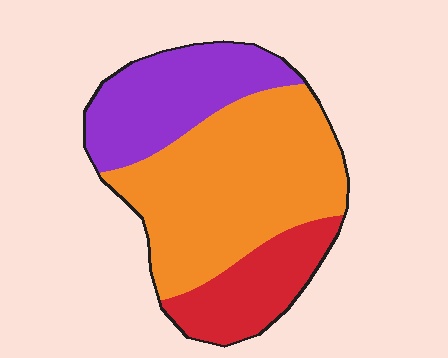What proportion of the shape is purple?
Purple covers around 25% of the shape.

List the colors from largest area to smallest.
From largest to smallest: orange, purple, red.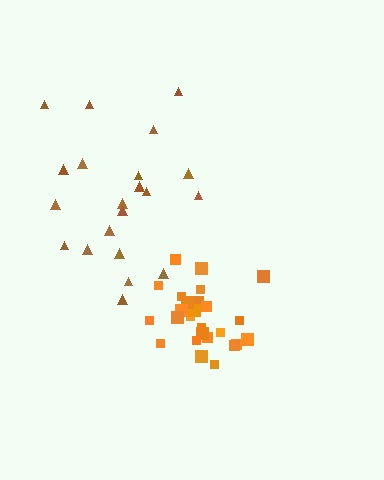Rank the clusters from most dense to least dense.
orange, brown.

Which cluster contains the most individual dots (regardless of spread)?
Orange (26).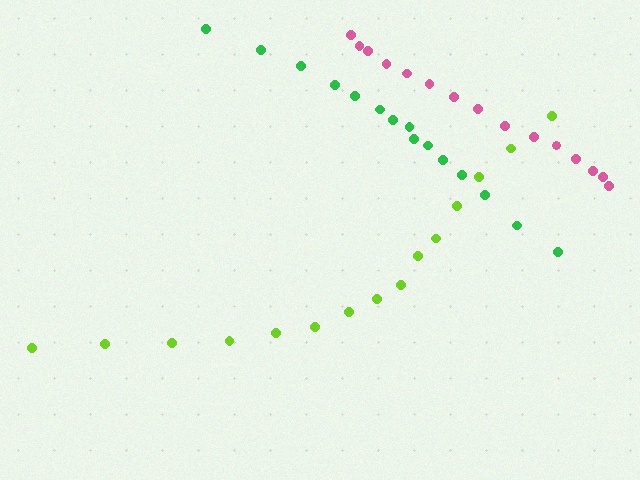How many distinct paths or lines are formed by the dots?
There are 3 distinct paths.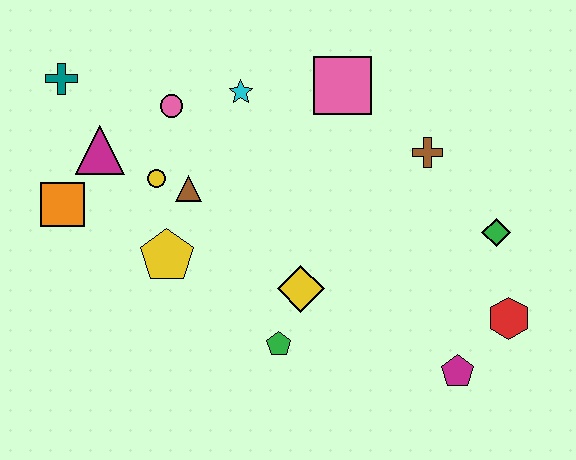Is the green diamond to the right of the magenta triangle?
Yes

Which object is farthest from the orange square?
The red hexagon is farthest from the orange square.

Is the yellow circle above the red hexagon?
Yes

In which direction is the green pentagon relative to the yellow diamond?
The green pentagon is below the yellow diamond.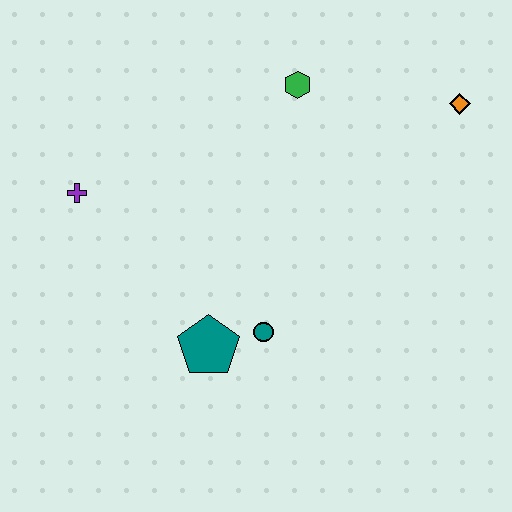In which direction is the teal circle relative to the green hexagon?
The teal circle is below the green hexagon.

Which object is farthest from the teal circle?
The orange diamond is farthest from the teal circle.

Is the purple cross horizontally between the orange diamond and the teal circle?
No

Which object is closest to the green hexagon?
The orange diamond is closest to the green hexagon.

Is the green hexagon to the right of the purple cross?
Yes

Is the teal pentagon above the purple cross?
No